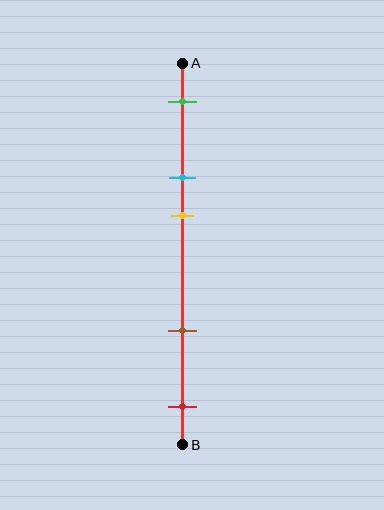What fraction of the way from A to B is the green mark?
The green mark is approximately 10% (0.1) of the way from A to B.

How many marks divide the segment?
There are 5 marks dividing the segment.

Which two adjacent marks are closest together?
The cyan and yellow marks are the closest adjacent pair.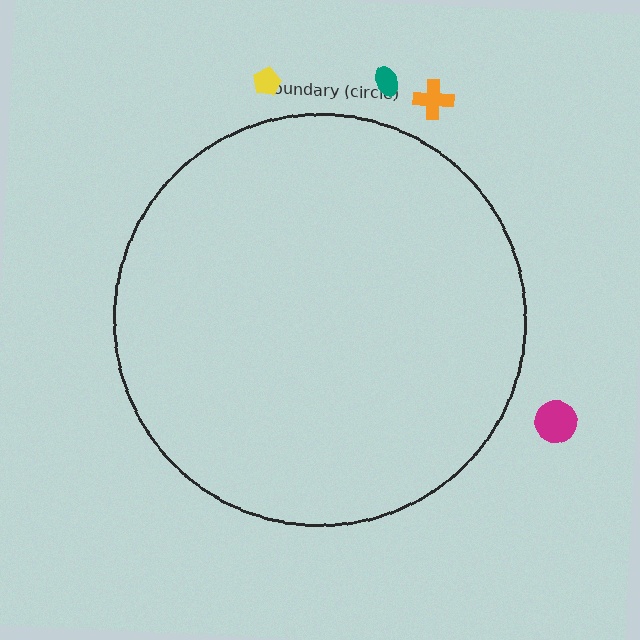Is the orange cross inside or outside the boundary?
Outside.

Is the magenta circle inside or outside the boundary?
Outside.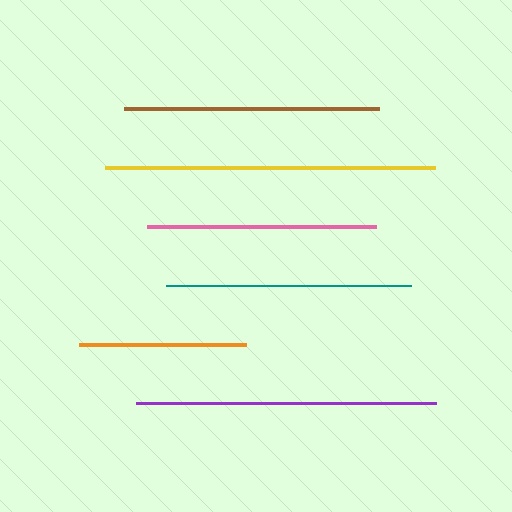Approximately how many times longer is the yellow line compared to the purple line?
The yellow line is approximately 1.1 times the length of the purple line.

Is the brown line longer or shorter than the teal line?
The brown line is longer than the teal line.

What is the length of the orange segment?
The orange segment is approximately 166 pixels long.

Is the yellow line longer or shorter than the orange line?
The yellow line is longer than the orange line.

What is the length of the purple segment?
The purple segment is approximately 300 pixels long.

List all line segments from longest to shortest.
From longest to shortest: yellow, purple, brown, teal, pink, orange.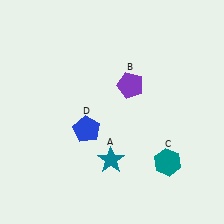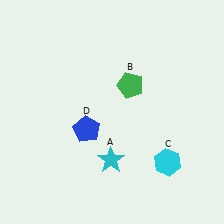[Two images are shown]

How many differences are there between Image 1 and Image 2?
There are 3 differences between the two images.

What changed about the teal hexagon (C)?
In Image 1, C is teal. In Image 2, it changed to cyan.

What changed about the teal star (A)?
In Image 1, A is teal. In Image 2, it changed to cyan.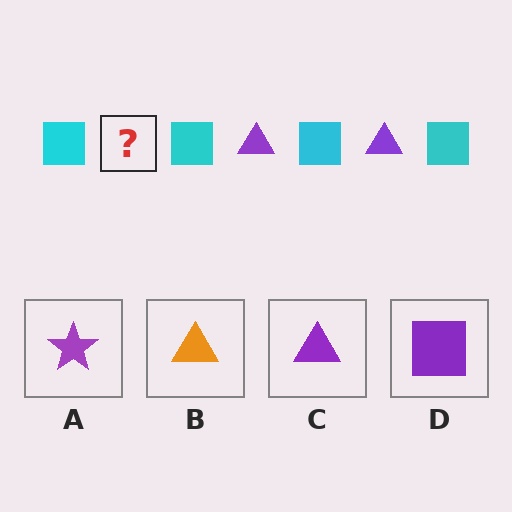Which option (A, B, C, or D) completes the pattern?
C.